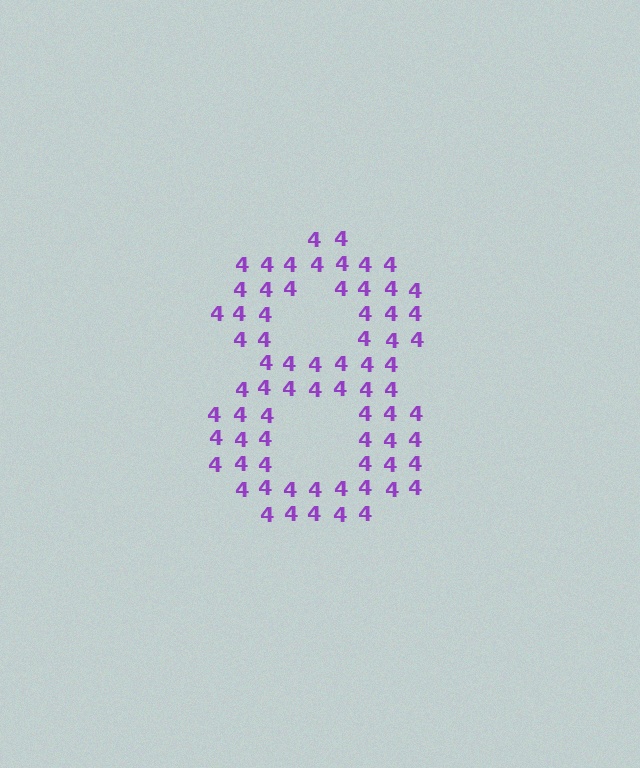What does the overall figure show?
The overall figure shows the digit 8.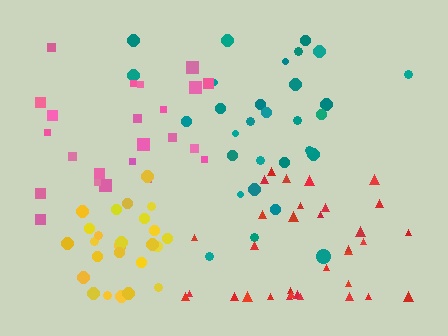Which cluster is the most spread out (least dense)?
Teal.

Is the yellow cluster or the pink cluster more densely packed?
Yellow.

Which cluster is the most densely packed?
Yellow.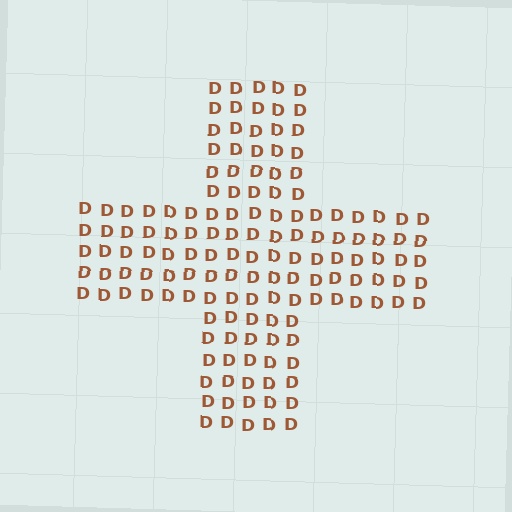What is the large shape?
The large shape is a cross.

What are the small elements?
The small elements are letter D's.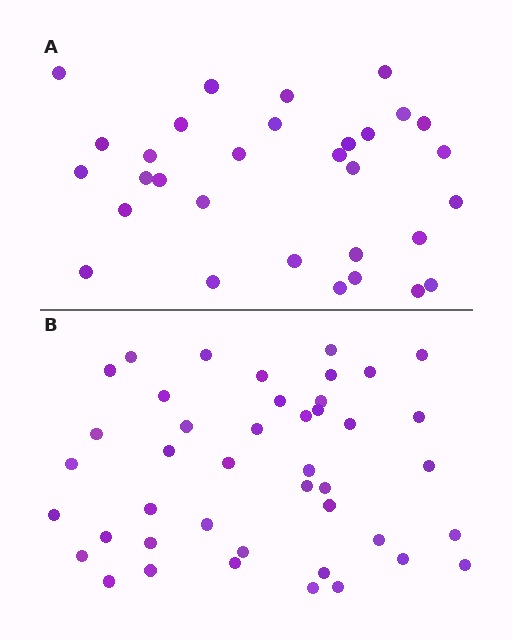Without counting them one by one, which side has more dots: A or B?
Region B (the bottom region) has more dots.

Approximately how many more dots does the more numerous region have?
Region B has roughly 12 or so more dots than region A.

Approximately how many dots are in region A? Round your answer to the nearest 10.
About 30 dots. (The exact count is 31, which rounds to 30.)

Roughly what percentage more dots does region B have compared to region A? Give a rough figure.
About 40% more.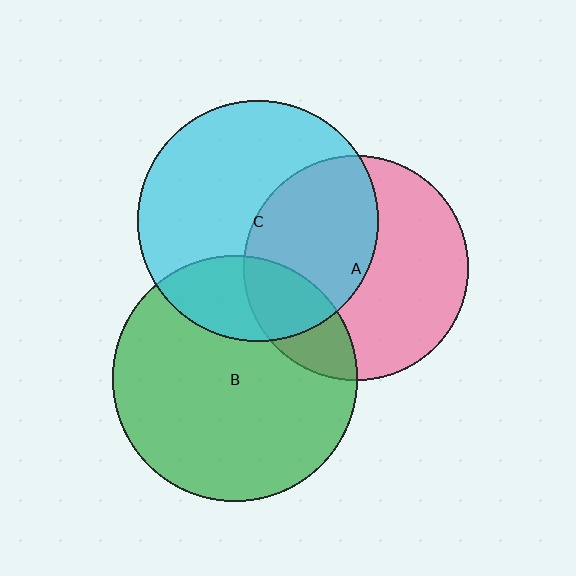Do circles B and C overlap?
Yes.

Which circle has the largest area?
Circle B (green).